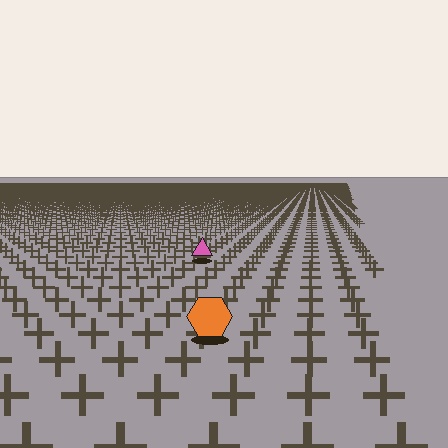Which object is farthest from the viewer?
The pink triangle is farthest from the viewer. It appears smaller and the ground texture around it is denser.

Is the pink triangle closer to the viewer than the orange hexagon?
No. The orange hexagon is closer — you can tell from the texture gradient: the ground texture is coarser near it.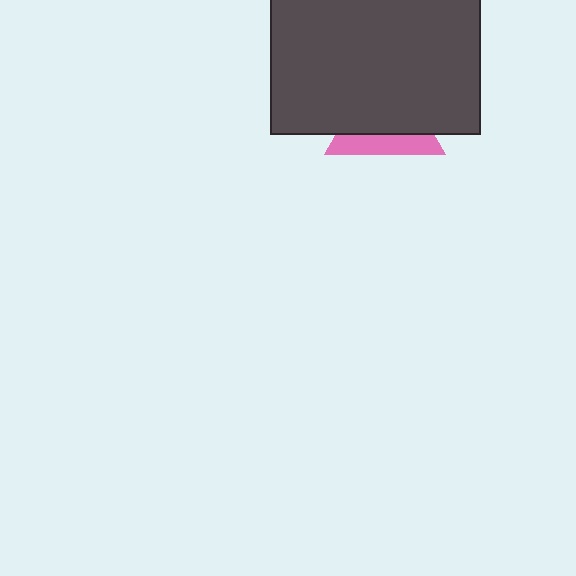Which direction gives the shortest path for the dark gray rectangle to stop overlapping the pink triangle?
Moving up gives the shortest separation.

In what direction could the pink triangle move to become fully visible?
The pink triangle could move down. That would shift it out from behind the dark gray rectangle entirely.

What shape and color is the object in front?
The object in front is a dark gray rectangle.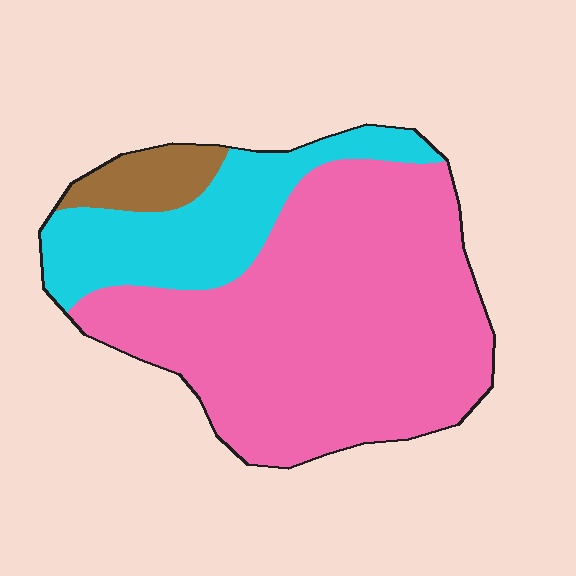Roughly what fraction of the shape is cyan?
Cyan covers around 25% of the shape.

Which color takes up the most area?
Pink, at roughly 70%.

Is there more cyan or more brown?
Cyan.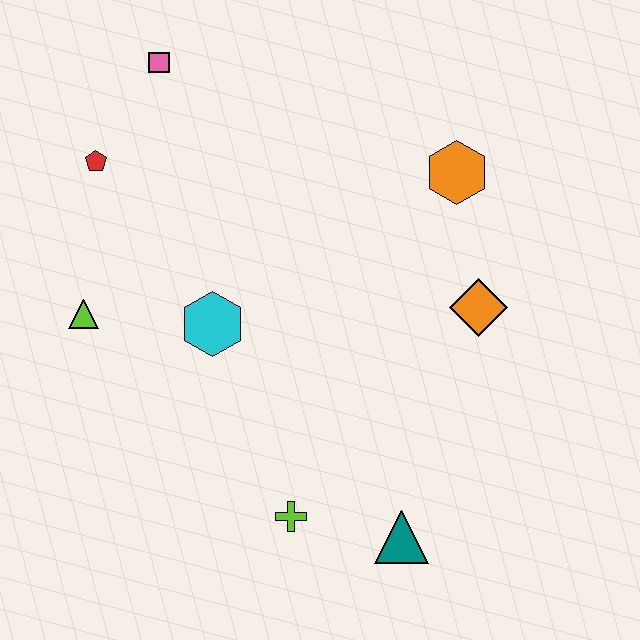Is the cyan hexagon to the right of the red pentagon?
Yes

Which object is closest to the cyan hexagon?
The lime triangle is closest to the cyan hexagon.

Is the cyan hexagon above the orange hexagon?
No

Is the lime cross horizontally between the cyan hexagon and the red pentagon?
No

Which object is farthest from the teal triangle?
The pink square is farthest from the teal triangle.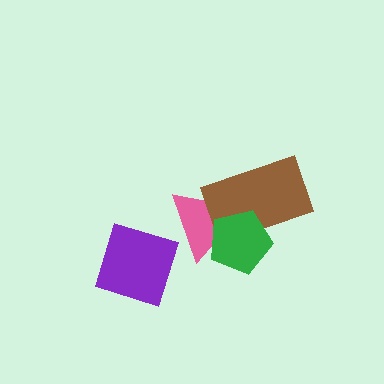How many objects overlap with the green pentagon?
2 objects overlap with the green pentagon.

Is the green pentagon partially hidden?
No, no other shape covers it.